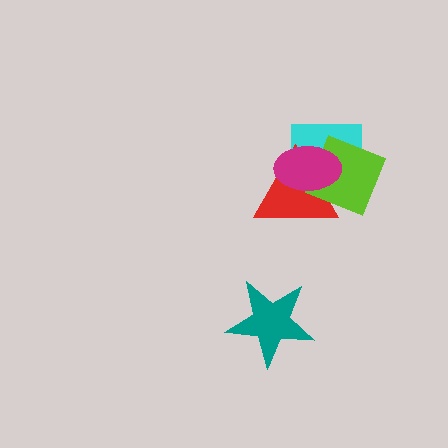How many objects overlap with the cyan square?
3 objects overlap with the cyan square.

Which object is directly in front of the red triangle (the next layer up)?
The lime diamond is directly in front of the red triangle.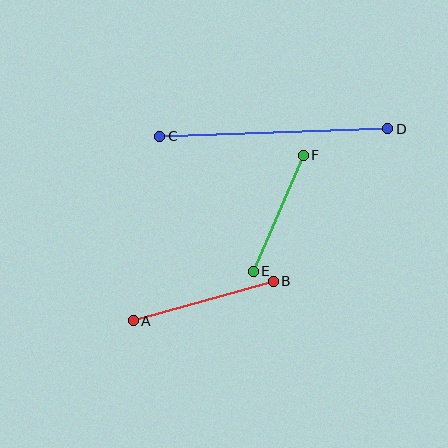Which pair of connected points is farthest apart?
Points C and D are farthest apart.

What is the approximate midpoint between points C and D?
The midpoint is at approximately (274, 133) pixels.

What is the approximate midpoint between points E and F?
The midpoint is at approximately (278, 213) pixels.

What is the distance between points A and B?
The distance is approximately 146 pixels.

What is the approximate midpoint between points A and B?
The midpoint is at approximately (203, 301) pixels.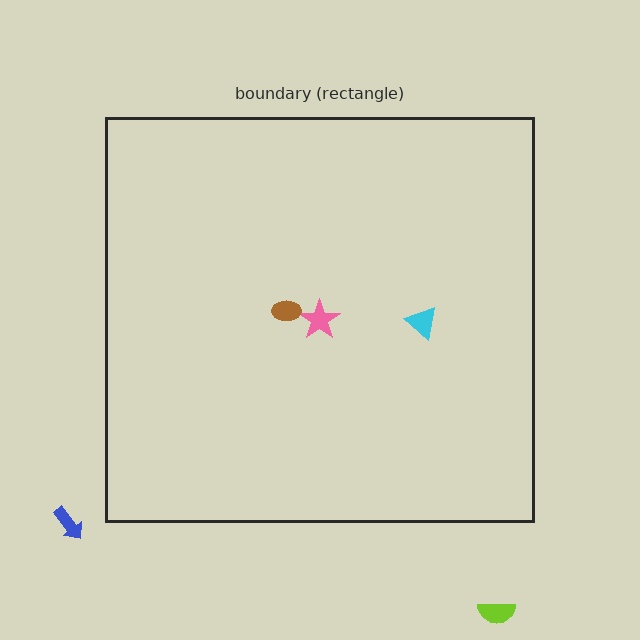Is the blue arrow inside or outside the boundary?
Outside.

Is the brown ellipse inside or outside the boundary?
Inside.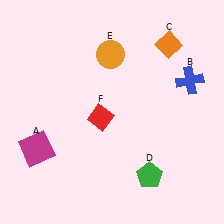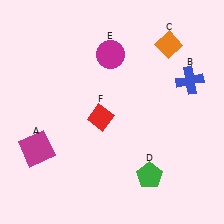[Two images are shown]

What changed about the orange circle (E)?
In Image 1, E is orange. In Image 2, it changed to magenta.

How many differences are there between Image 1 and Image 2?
There is 1 difference between the two images.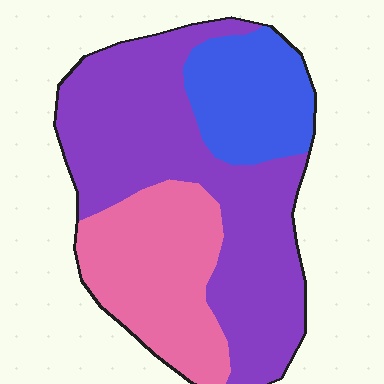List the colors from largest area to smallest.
From largest to smallest: purple, pink, blue.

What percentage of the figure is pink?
Pink covers 28% of the figure.